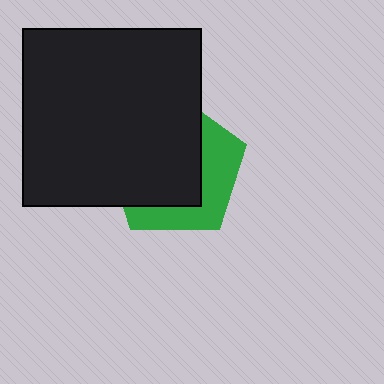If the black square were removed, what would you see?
You would see the complete green pentagon.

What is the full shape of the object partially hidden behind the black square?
The partially hidden object is a green pentagon.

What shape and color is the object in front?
The object in front is a black square.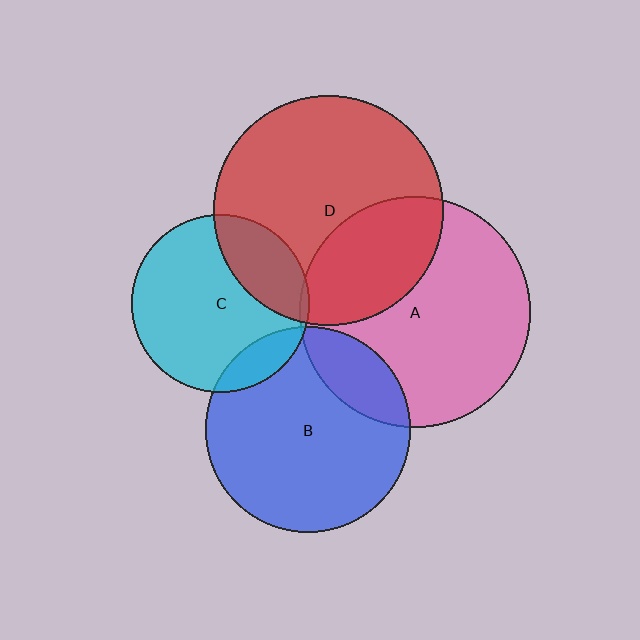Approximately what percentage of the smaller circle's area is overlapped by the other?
Approximately 5%.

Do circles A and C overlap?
Yes.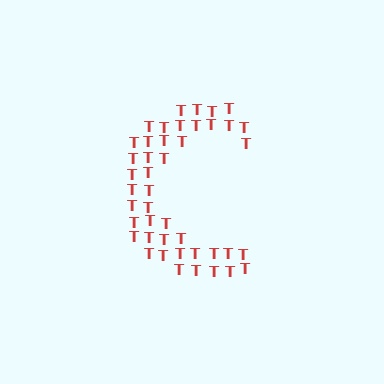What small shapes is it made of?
It is made of small letter T's.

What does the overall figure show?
The overall figure shows the letter C.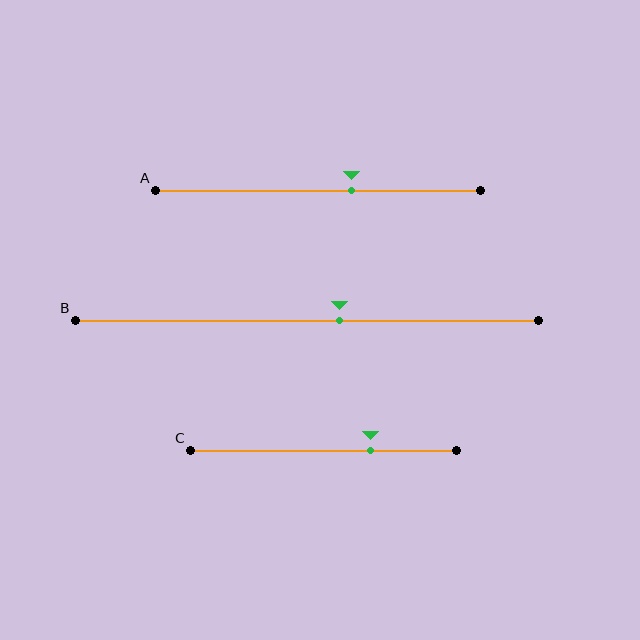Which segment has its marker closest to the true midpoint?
Segment B has its marker closest to the true midpoint.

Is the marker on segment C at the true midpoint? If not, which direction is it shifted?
No, the marker on segment C is shifted to the right by about 18% of the segment length.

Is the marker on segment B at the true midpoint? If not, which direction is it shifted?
No, the marker on segment B is shifted to the right by about 7% of the segment length.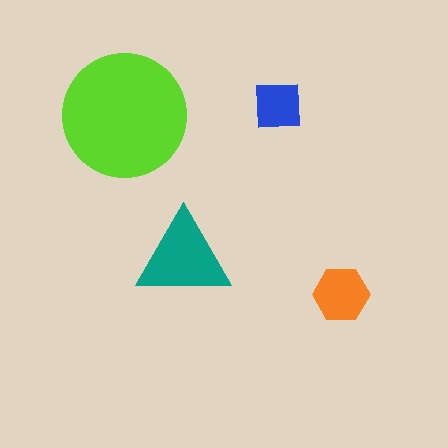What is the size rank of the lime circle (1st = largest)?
1st.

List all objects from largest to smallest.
The lime circle, the teal triangle, the orange hexagon, the blue square.